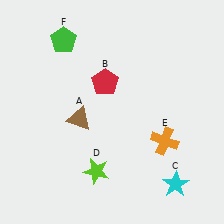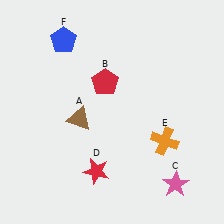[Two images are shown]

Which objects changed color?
C changed from cyan to pink. D changed from lime to red. F changed from green to blue.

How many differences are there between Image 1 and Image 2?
There are 3 differences between the two images.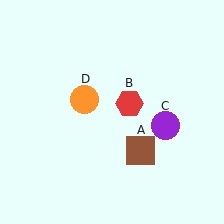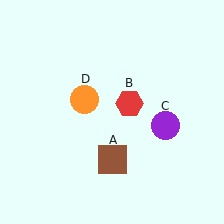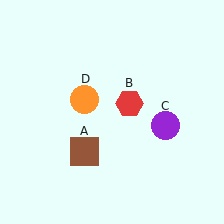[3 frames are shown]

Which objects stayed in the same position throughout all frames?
Red hexagon (object B) and purple circle (object C) and orange circle (object D) remained stationary.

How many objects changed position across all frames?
1 object changed position: brown square (object A).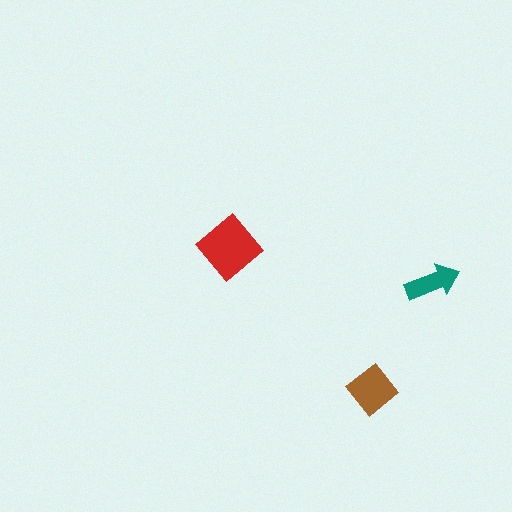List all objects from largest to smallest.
The red diamond, the brown diamond, the teal arrow.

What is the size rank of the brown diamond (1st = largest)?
2nd.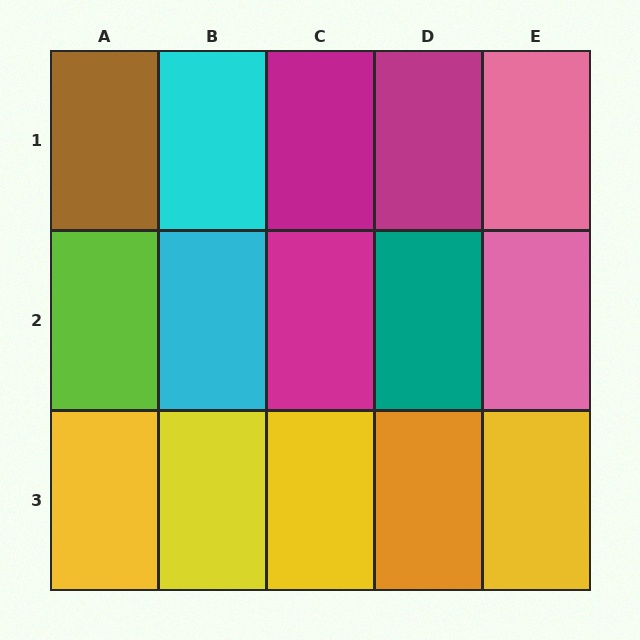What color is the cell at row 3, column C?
Yellow.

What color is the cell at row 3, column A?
Yellow.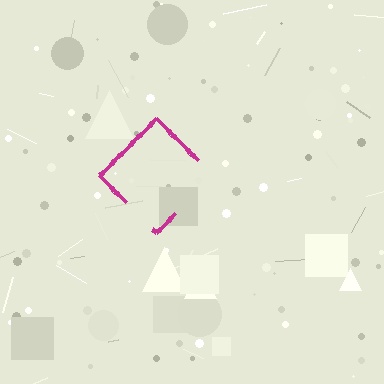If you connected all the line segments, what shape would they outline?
They would outline a diamond.